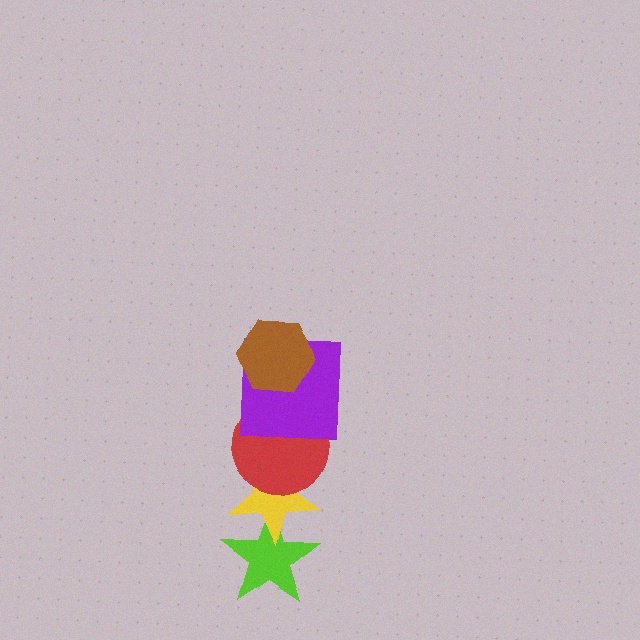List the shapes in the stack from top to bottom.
From top to bottom: the brown hexagon, the purple square, the red circle, the yellow star, the lime star.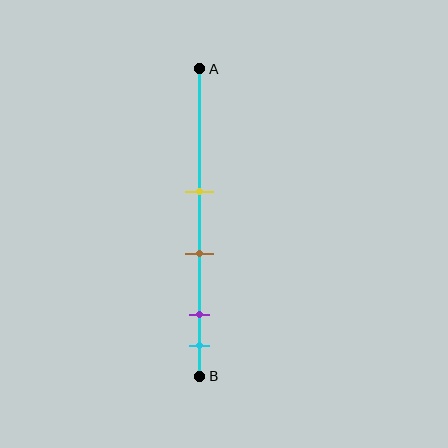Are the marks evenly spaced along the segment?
No, the marks are not evenly spaced.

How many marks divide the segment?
There are 4 marks dividing the segment.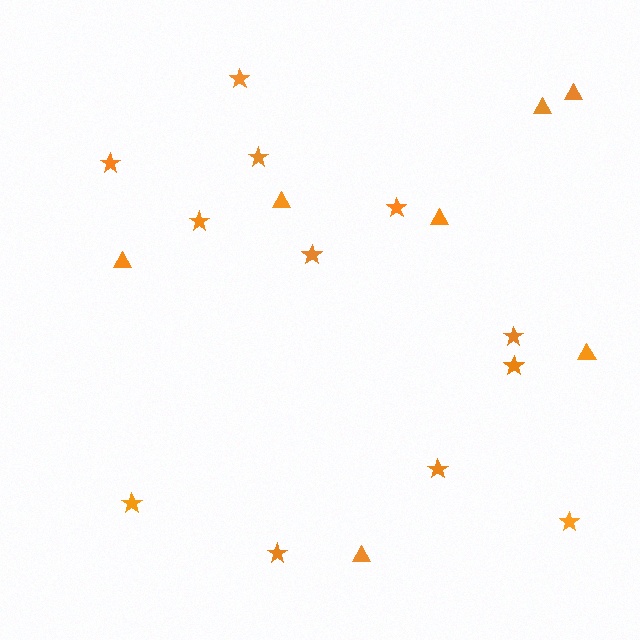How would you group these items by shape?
There are 2 groups: one group of triangles (7) and one group of stars (12).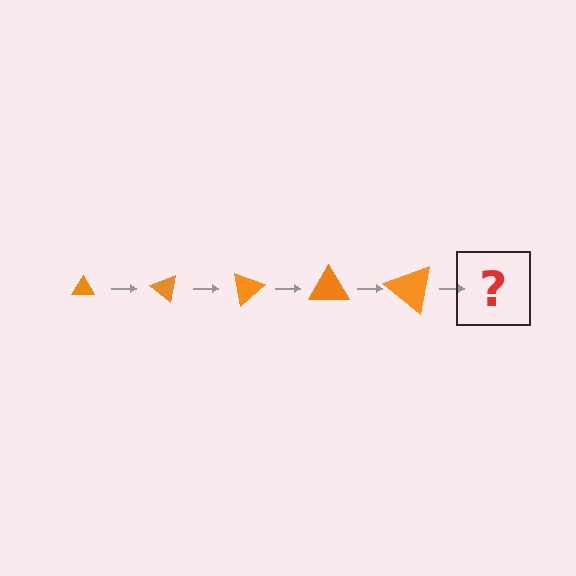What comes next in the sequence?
The next element should be a triangle, larger than the previous one and rotated 200 degrees from the start.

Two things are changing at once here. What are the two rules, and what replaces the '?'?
The two rules are that the triangle grows larger each step and it rotates 40 degrees each step. The '?' should be a triangle, larger than the previous one and rotated 200 degrees from the start.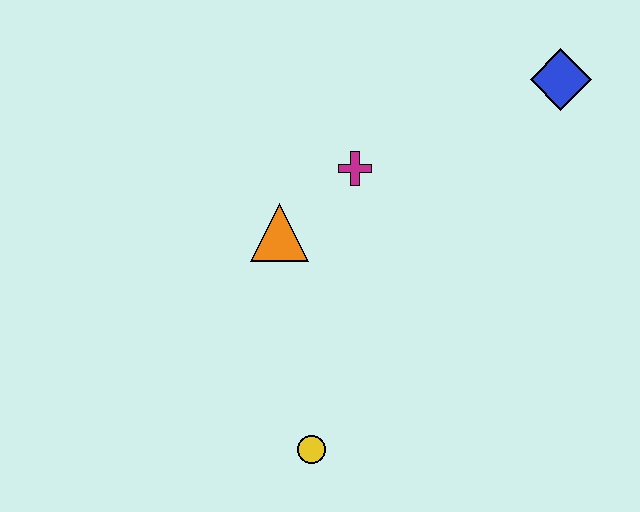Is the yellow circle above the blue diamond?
No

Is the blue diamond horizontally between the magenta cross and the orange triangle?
No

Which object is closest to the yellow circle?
The orange triangle is closest to the yellow circle.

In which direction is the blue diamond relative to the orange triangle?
The blue diamond is to the right of the orange triangle.